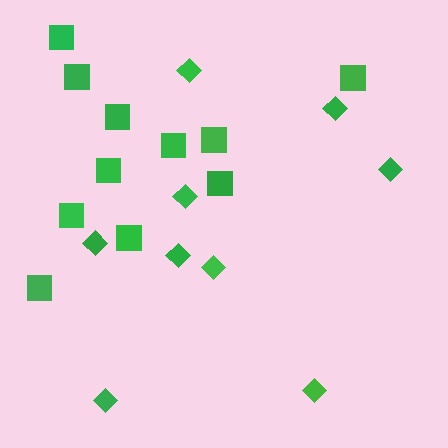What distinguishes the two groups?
There are 2 groups: one group of squares (11) and one group of diamonds (9).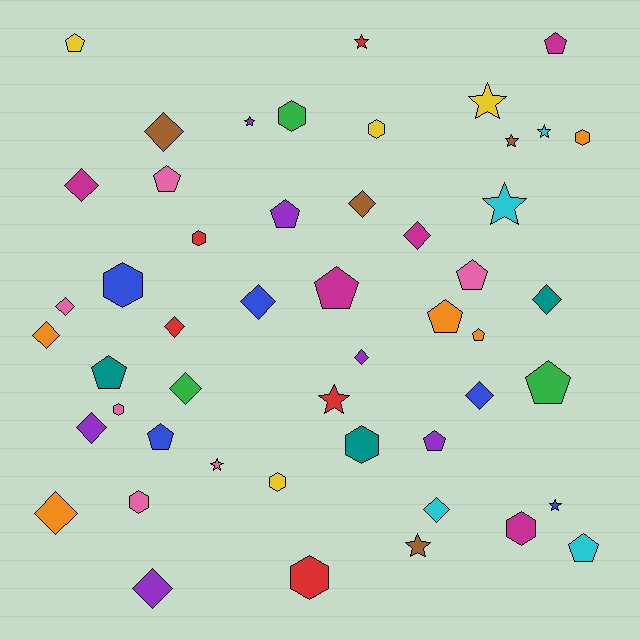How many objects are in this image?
There are 50 objects.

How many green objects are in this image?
There are 3 green objects.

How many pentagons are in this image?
There are 13 pentagons.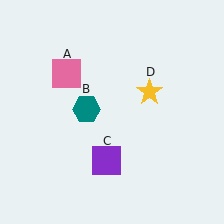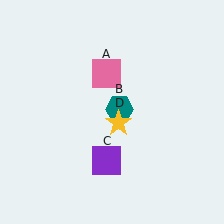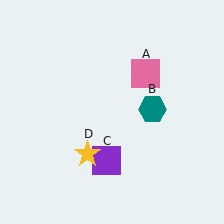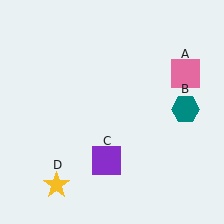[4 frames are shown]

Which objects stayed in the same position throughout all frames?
Purple square (object C) remained stationary.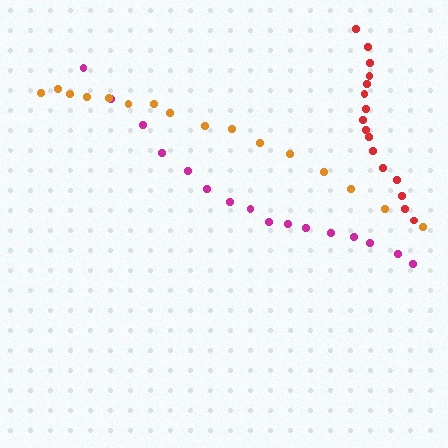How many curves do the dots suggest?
There are 3 distinct paths.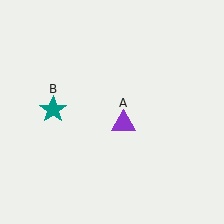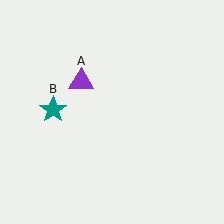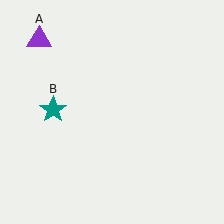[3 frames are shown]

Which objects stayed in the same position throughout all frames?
Teal star (object B) remained stationary.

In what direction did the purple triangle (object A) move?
The purple triangle (object A) moved up and to the left.